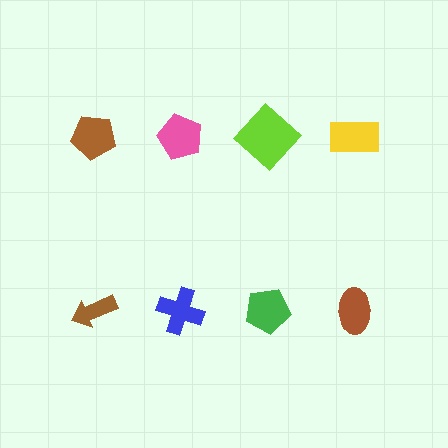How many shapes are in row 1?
4 shapes.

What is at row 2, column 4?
A brown ellipse.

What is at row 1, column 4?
A yellow rectangle.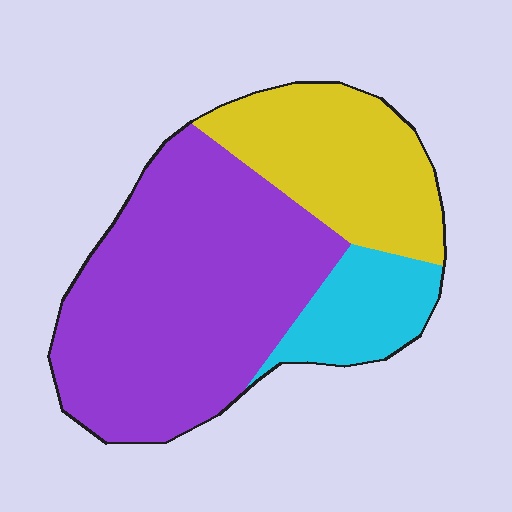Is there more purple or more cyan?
Purple.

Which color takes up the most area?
Purple, at roughly 60%.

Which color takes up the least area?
Cyan, at roughly 15%.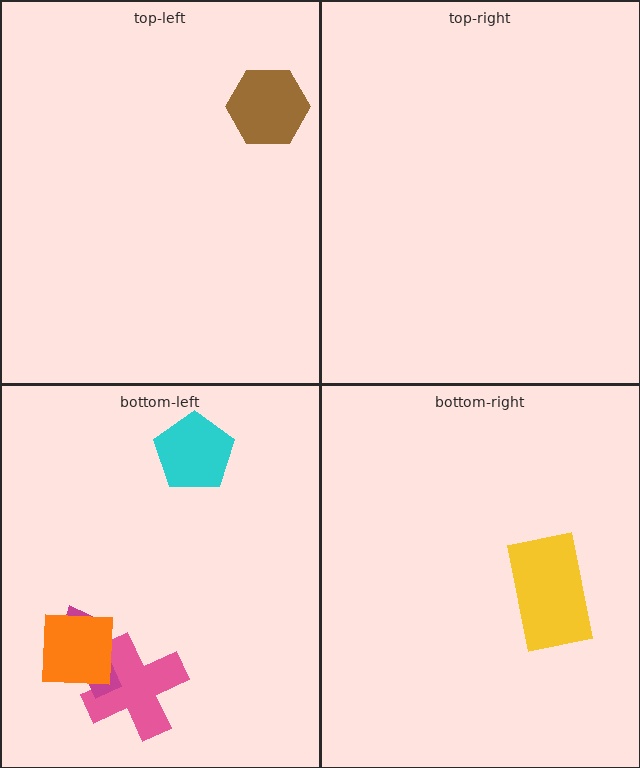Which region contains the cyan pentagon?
The bottom-left region.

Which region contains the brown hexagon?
The top-left region.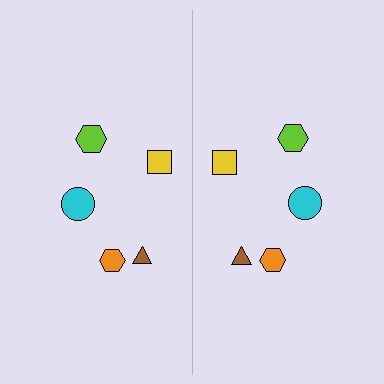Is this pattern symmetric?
Yes, this pattern has bilateral (reflection) symmetry.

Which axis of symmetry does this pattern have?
The pattern has a vertical axis of symmetry running through the center of the image.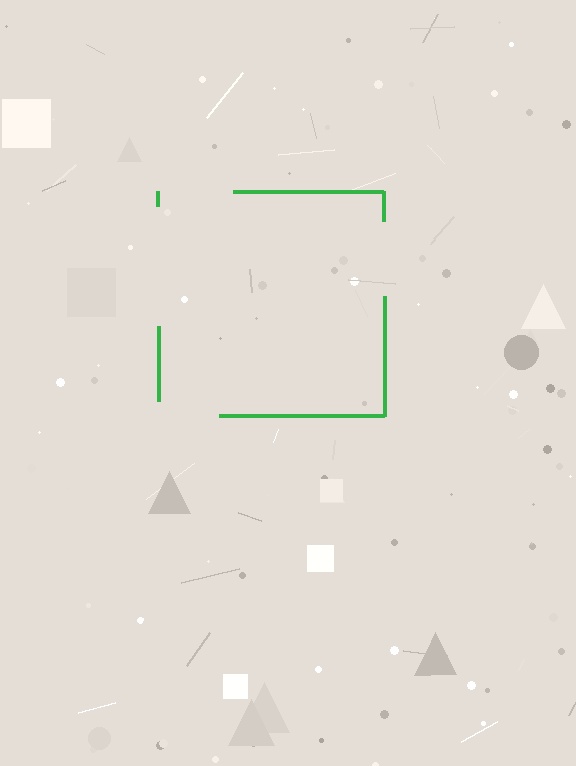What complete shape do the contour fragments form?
The contour fragments form a square.